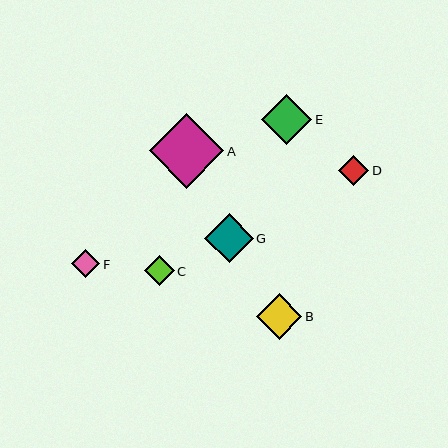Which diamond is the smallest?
Diamond F is the smallest with a size of approximately 28 pixels.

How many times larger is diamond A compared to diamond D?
Diamond A is approximately 2.5 times the size of diamond D.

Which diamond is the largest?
Diamond A is the largest with a size of approximately 75 pixels.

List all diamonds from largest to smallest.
From largest to smallest: A, E, G, B, D, C, F.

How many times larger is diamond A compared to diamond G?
Diamond A is approximately 1.5 times the size of diamond G.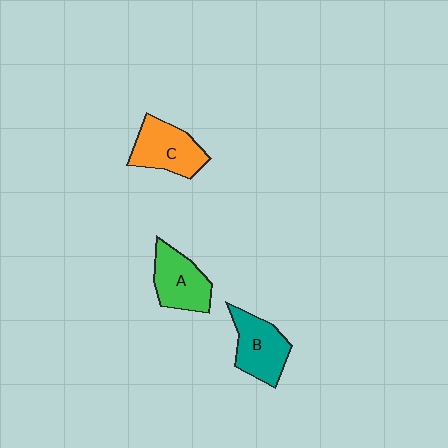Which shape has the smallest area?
Shape A (green).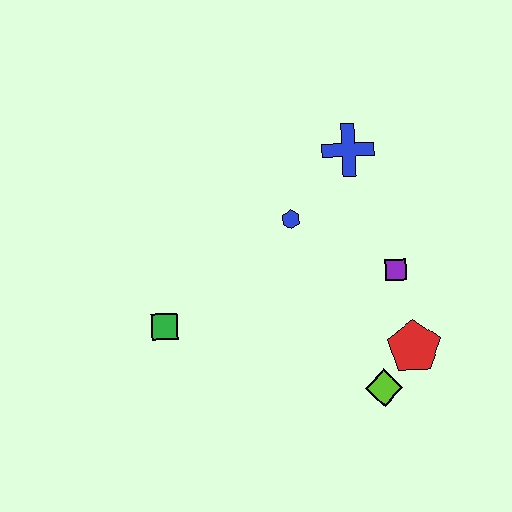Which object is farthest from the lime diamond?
The blue cross is farthest from the lime diamond.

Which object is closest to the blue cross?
The blue hexagon is closest to the blue cross.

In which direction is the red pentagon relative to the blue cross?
The red pentagon is below the blue cross.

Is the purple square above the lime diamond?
Yes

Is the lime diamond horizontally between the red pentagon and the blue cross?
Yes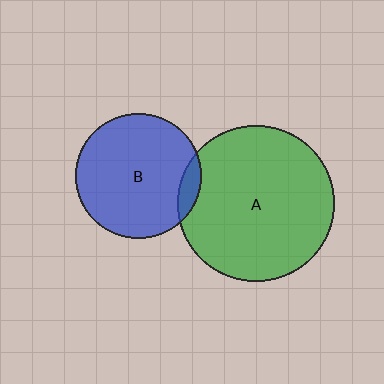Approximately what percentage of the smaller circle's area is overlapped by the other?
Approximately 10%.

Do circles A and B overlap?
Yes.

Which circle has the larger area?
Circle A (green).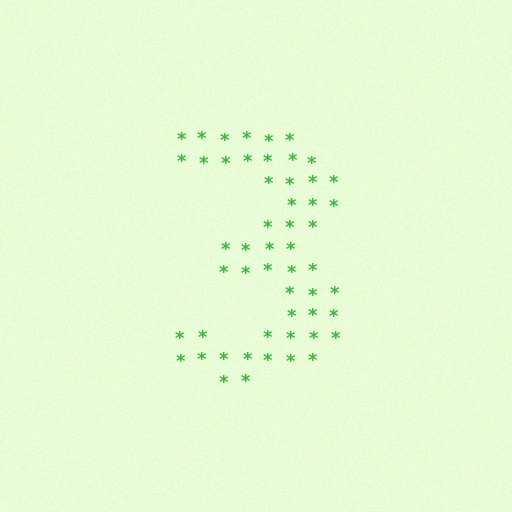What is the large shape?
The large shape is the digit 3.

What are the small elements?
The small elements are asterisks.